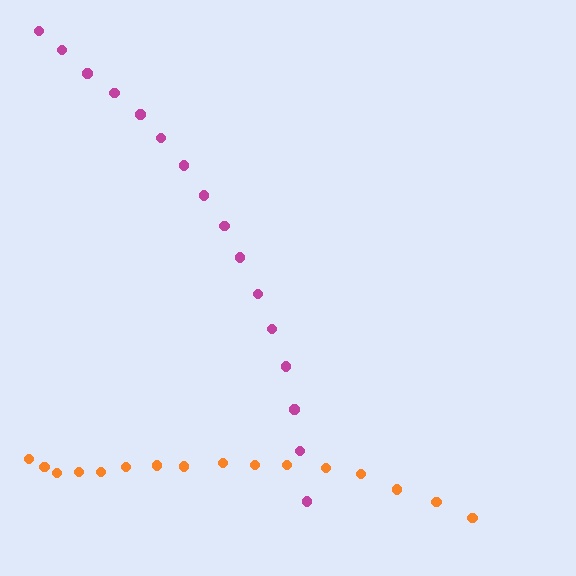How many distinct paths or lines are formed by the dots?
There are 2 distinct paths.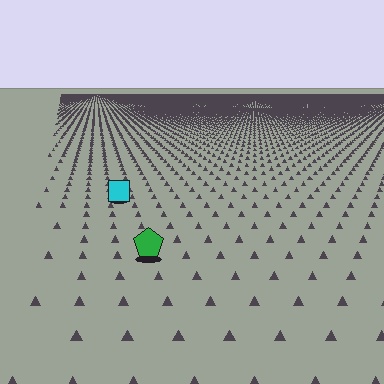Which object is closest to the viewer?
The green pentagon is closest. The texture marks near it are larger and more spread out.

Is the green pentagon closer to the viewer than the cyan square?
Yes. The green pentagon is closer — you can tell from the texture gradient: the ground texture is coarser near it.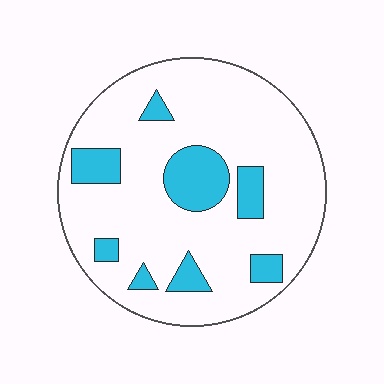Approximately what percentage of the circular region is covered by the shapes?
Approximately 20%.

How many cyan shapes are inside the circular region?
8.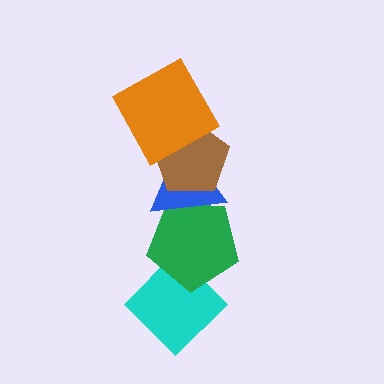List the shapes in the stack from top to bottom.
From top to bottom: the orange square, the brown pentagon, the blue triangle, the green pentagon, the cyan diamond.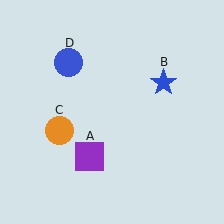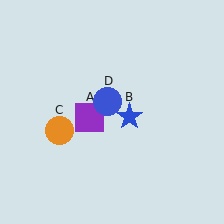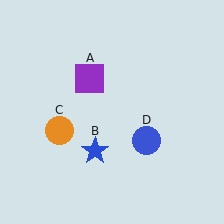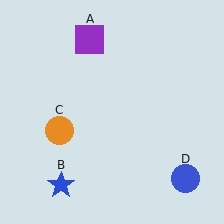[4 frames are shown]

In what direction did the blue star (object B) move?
The blue star (object B) moved down and to the left.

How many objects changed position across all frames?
3 objects changed position: purple square (object A), blue star (object B), blue circle (object D).